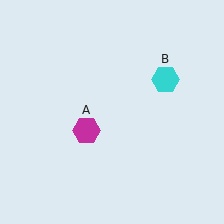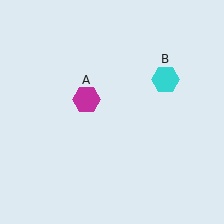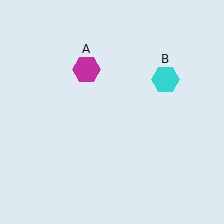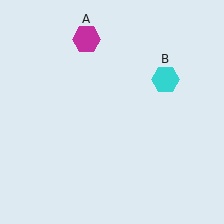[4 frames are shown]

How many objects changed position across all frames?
1 object changed position: magenta hexagon (object A).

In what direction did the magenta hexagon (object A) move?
The magenta hexagon (object A) moved up.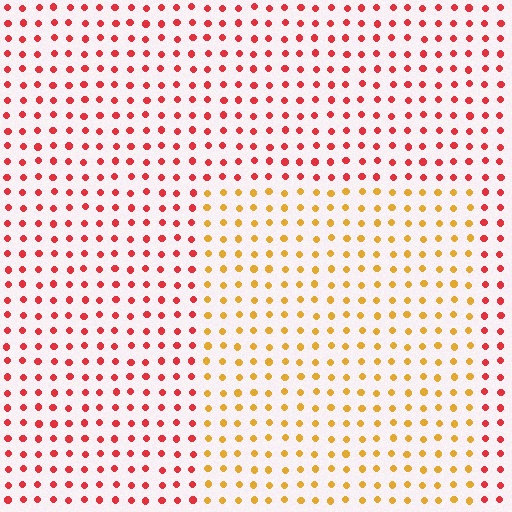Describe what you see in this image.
The image is filled with small red elements in a uniform arrangement. A rectangle-shaped region is visible where the elements are tinted to a slightly different hue, forming a subtle color boundary.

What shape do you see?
I see a rectangle.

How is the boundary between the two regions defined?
The boundary is defined purely by a slight shift in hue (about 45 degrees). Spacing, size, and orientation are identical on both sides.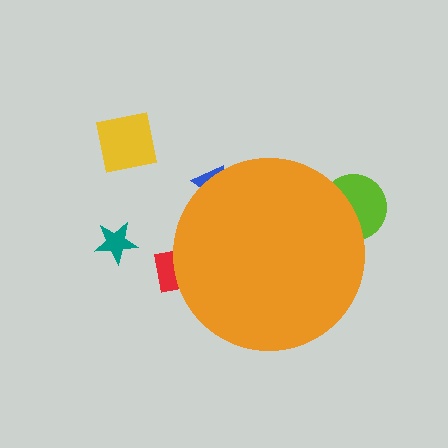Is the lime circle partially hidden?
Yes, the lime circle is partially hidden behind the orange circle.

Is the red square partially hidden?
Yes, the red square is partially hidden behind the orange circle.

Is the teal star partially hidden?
No, the teal star is fully visible.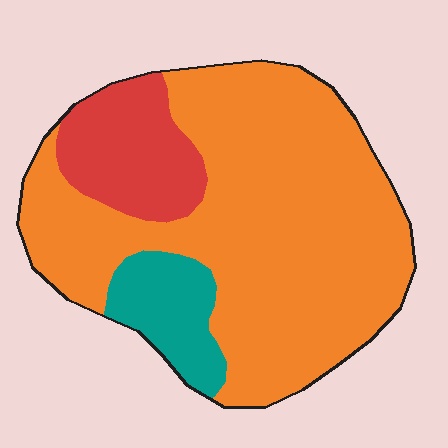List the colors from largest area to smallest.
From largest to smallest: orange, red, teal.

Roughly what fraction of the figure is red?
Red takes up less than a sixth of the figure.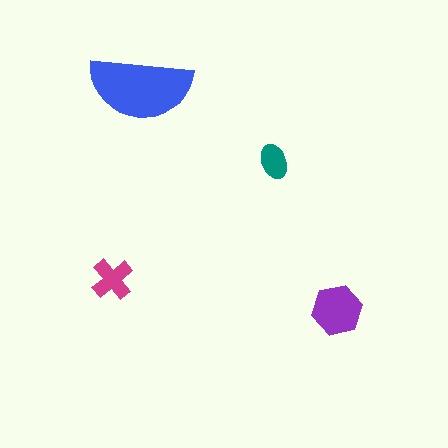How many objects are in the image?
There are 4 objects in the image.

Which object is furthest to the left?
The magenta cross is leftmost.